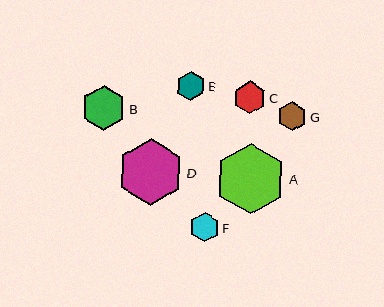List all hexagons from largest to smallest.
From largest to smallest: A, D, B, C, F, G, E.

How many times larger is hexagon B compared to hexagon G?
Hexagon B is approximately 1.5 times the size of hexagon G.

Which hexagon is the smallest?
Hexagon E is the smallest with a size of approximately 28 pixels.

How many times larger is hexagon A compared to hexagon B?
Hexagon A is approximately 1.6 times the size of hexagon B.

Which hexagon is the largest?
Hexagon A is the largest with a size of approximately 70 pixels.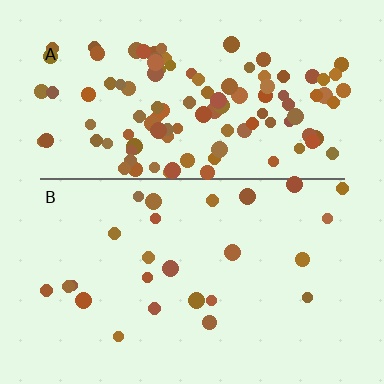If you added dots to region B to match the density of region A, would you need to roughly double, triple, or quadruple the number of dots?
Approximately quadruple.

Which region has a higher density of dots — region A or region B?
A (the top).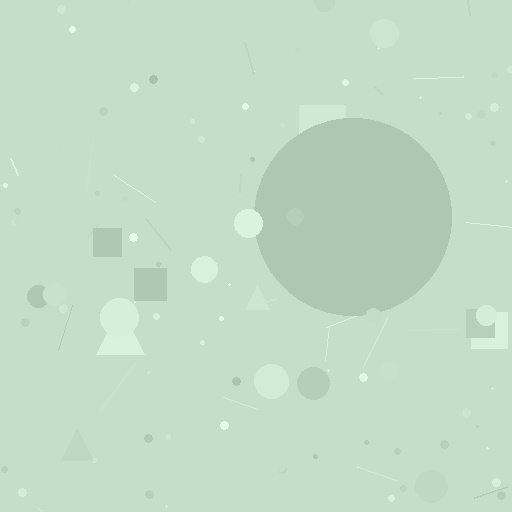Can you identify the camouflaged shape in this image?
The camouflaged shape is a circle.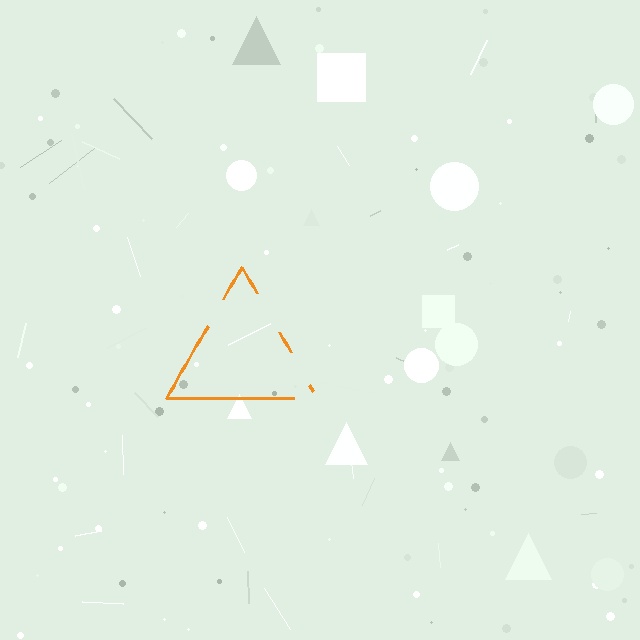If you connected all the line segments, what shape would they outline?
They would outline a triangle.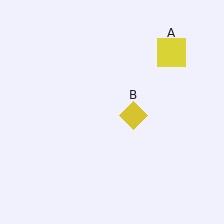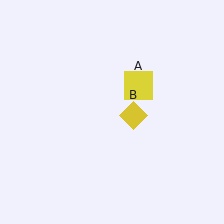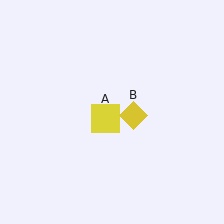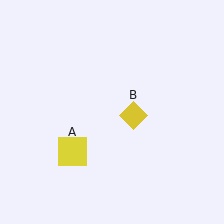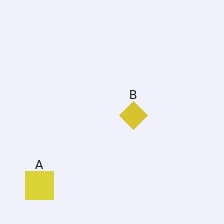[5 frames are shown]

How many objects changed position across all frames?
1 object changed position: yellow square (object A).